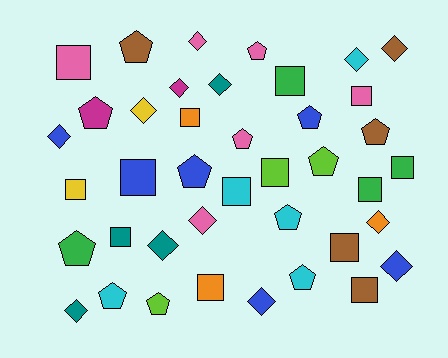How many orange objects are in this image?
There are 3 orange objects.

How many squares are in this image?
There are 14 squares.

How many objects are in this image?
There are 40 objects.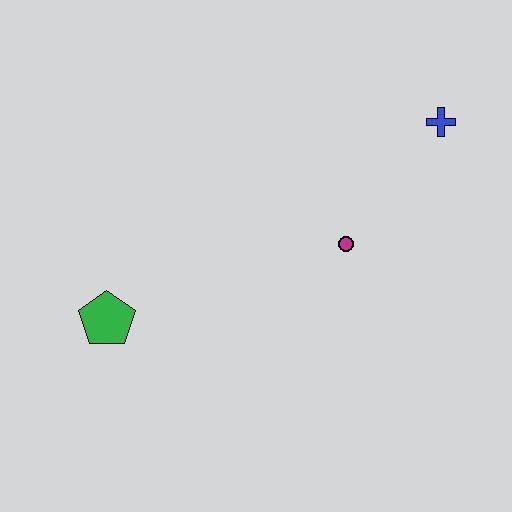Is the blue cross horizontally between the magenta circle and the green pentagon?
No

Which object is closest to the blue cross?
The magenta circle is closest to the blue cross.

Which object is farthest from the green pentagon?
The blue cross is farthest from the green pentagon.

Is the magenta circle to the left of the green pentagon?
No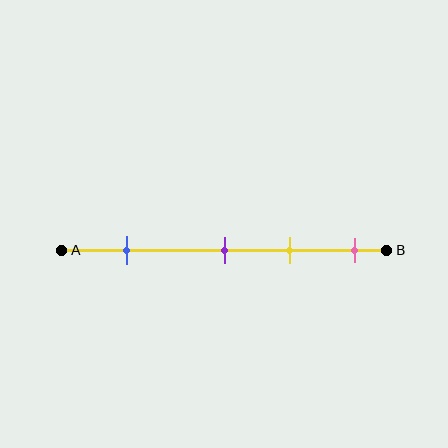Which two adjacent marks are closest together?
The purple and yellow marks are the closest adjacent pair.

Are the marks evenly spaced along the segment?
No, the marks are not evenly spaced.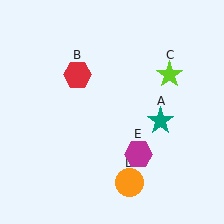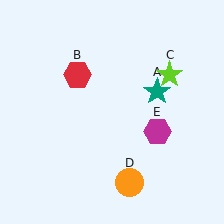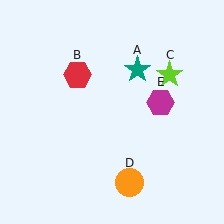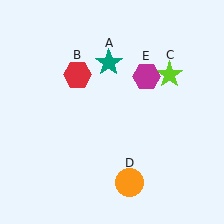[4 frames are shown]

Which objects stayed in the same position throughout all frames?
Red hexagon (object B) and lime star (object C) and orange circle (object D) remained stationary.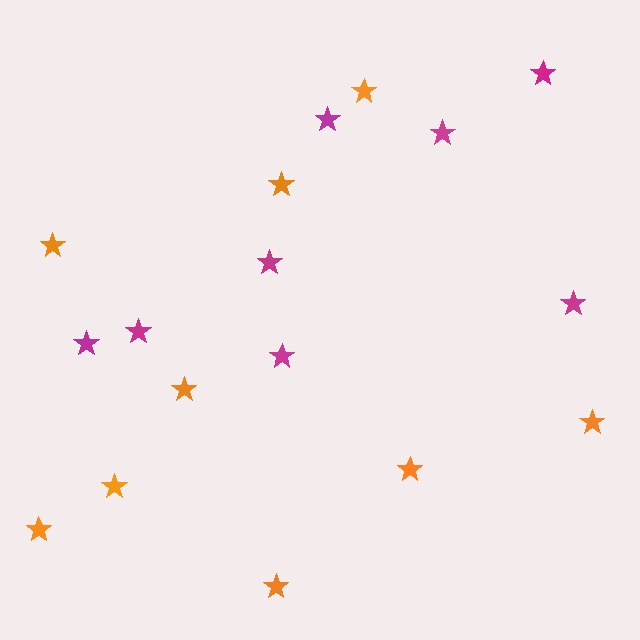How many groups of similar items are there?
There are 2 groups: one group of orange stars (9) and one group of magenta stars (8).